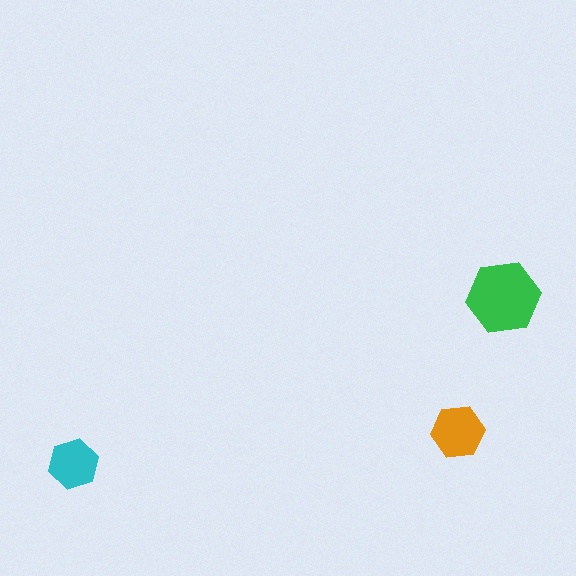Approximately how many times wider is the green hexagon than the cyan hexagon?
About 1.5 times wider.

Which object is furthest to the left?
The cyan hexagon is leftmost.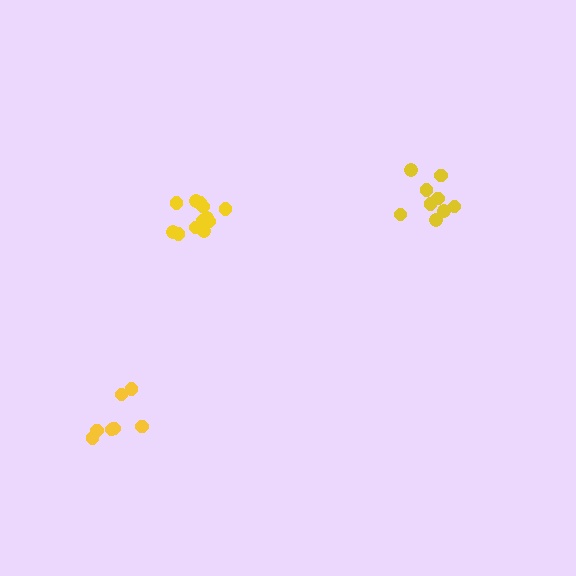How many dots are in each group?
Group 1: 13 dots, Group 2: 9 dots, Group 3: 7 dots (29 total).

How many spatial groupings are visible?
There are 3 spatial groupings.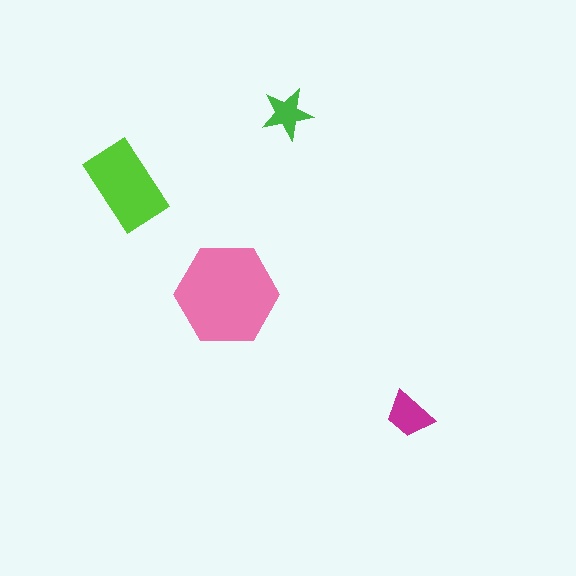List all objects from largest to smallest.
The pink hexagon, the lime rectangle, the magenta trapezoid, the green star.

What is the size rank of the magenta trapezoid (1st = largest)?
3rd.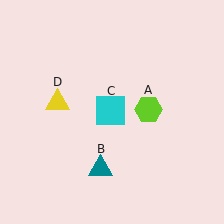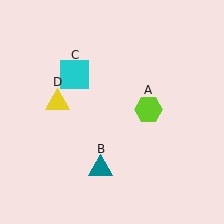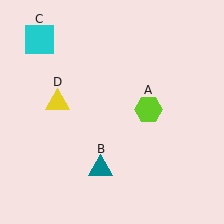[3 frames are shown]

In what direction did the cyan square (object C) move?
The cyan square (object C) moved up and to the left.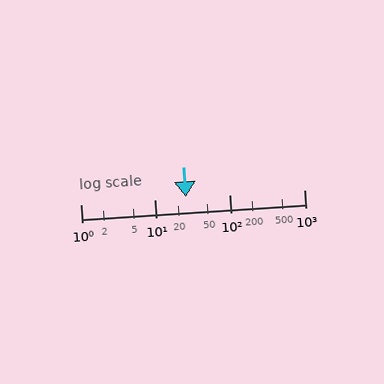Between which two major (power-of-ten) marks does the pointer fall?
The pointer is between 10 and 100.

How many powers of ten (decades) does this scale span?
The scale spans 3 decades, from 1 to 1000.